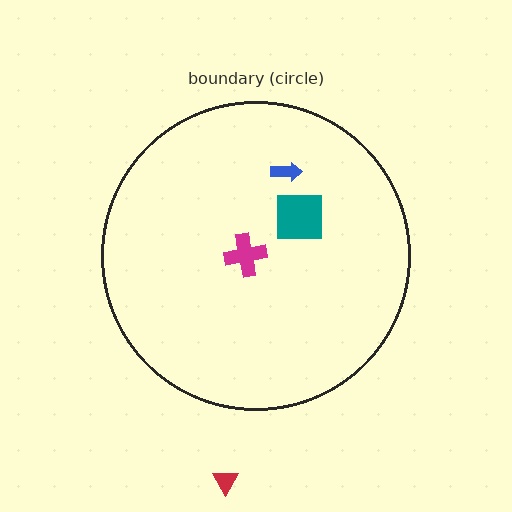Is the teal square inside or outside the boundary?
Inside.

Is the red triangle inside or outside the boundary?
Outside.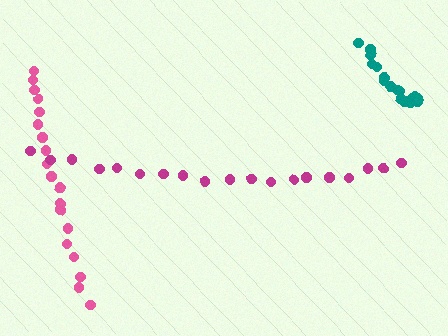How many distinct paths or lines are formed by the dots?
There are 3 distinct paths.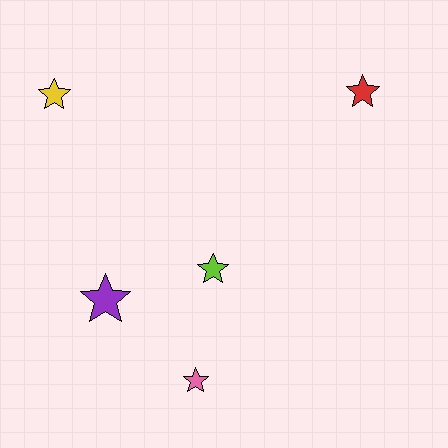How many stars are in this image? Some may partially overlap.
There are 5 stars.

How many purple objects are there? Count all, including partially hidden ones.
There is 1 purple object.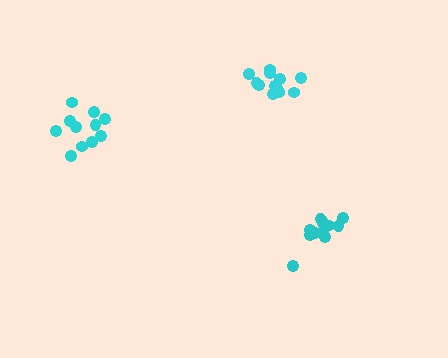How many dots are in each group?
Group 1: 13 dots, Group 2: 12 dots, Group 3: 11 dots (36 total).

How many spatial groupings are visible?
There are 3 spatial groupings.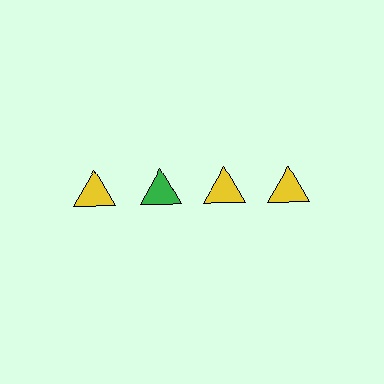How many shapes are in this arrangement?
There are 4 shapes arranged in a grid pattern.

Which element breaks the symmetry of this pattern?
The green triangle in the top row, second from left column breaks the symmetry. All other shapes are yellow triangles.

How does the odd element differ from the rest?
It has a different color: green instead of yellow.